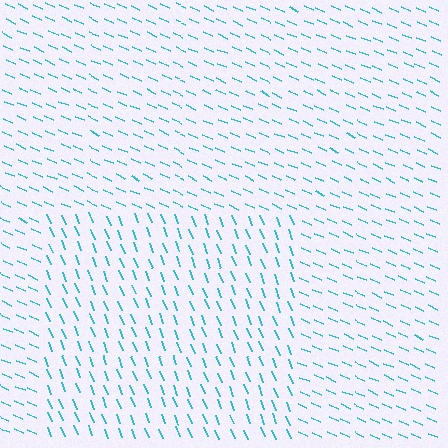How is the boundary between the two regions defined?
The boundary is defined purely by a change in line orientation (approximately 45 degrees difference). All lines are the same color and thickness.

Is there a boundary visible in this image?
Yes, there is a texture boundary formed by a change in line orientation.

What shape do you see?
I see a rectangle.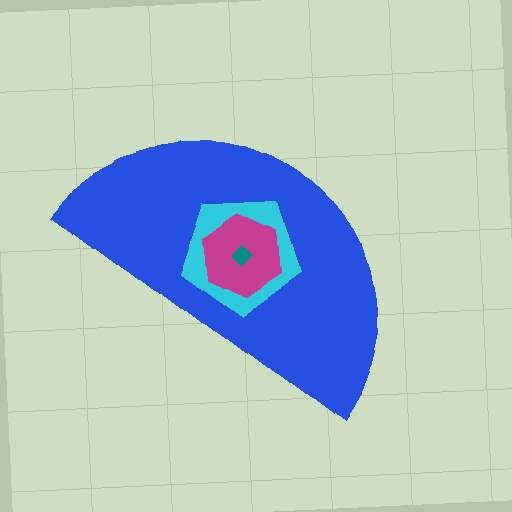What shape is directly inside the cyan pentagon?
The magenta hexagon.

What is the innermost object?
The teal diamond.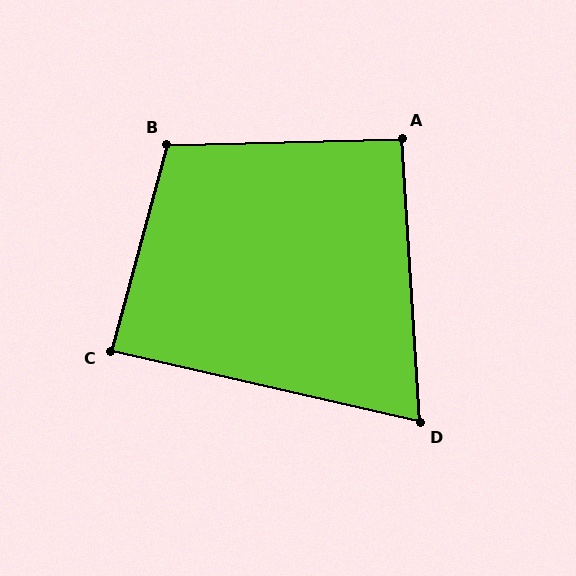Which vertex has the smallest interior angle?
D, at approximately 74 degrees.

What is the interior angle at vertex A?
Approximately 92 degrees (approximately right).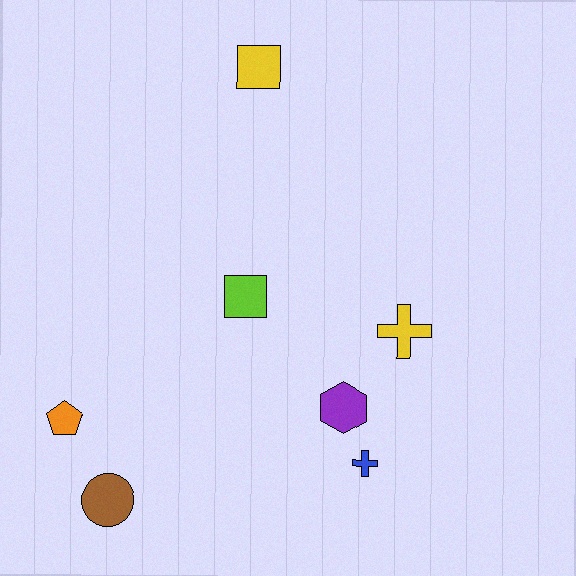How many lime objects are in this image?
There is 1 lime object.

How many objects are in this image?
There are 7 objects.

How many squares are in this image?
There are 2 squares.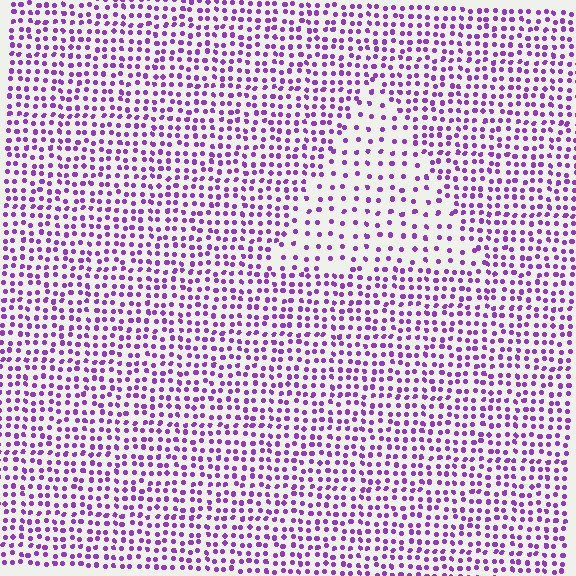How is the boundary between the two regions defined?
The boundary is defined by a change in element density (approximately 2.0x ratio). All elements are the same color, size, and shape.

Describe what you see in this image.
The image contains small purple elements arranged at two different densities. A triangle-shaped region is visible where the elements are less densely packed than the surrounding area.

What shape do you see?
I see a triangle.